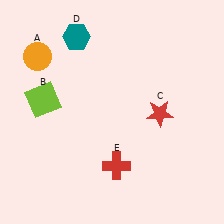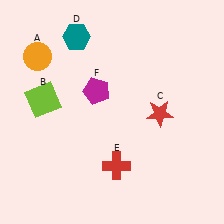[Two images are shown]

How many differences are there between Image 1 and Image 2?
There is 1 difference between the two images.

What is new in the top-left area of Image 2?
A magenta pentagon (F) was added in the top-left area of Image 2.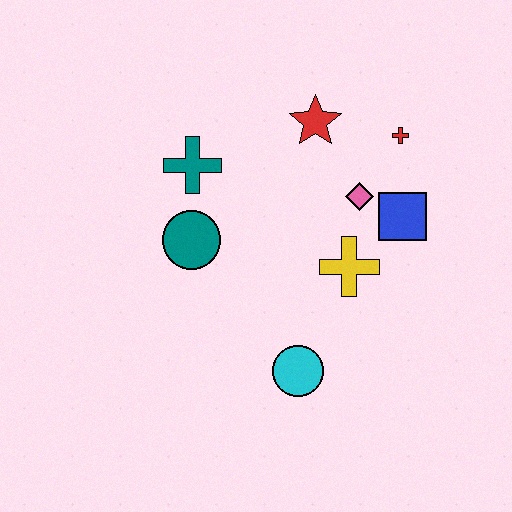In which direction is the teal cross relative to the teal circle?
The teal cross is above the teal circle.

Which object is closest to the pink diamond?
The blue square is closest to the pink diamond.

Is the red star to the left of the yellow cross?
Yes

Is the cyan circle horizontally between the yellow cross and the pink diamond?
No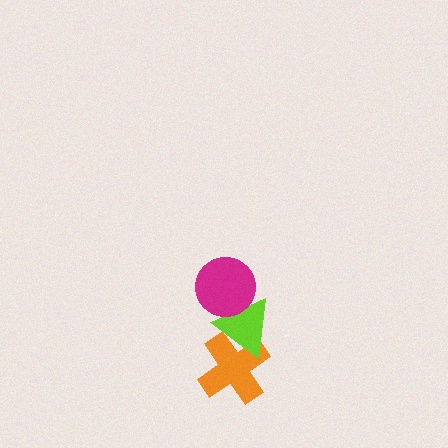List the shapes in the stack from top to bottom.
From top to bottom: the magenta circle, the lime triangle, the orange cross.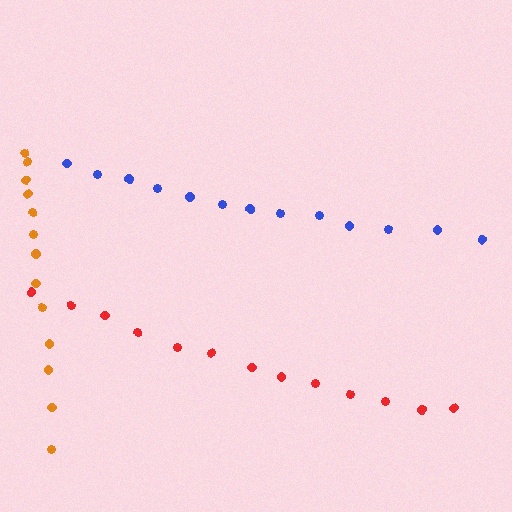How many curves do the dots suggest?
There are 3 distinct paths.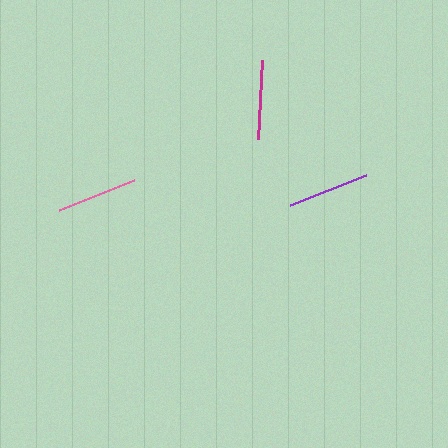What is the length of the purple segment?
The purple segment is approximately 82 pixels long.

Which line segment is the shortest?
The magenta line is the shortest at approximately 79 pixels.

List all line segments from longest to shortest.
From longest to shortest: purple, pink, magenta.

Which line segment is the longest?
The purple line is the longest at approximately 82 pixels.